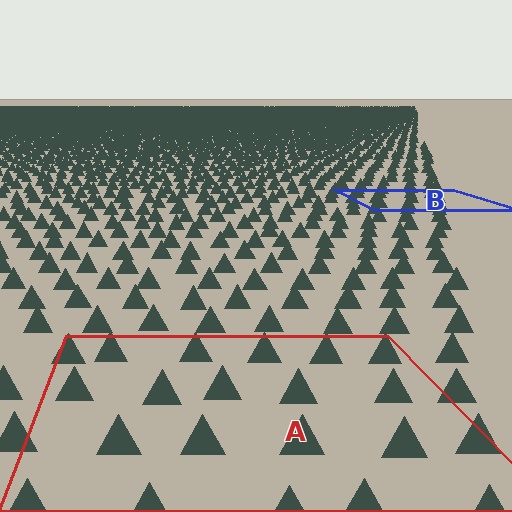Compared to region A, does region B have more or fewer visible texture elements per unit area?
Region B has more texture elements per unit area — they are packed more densely because it is farther away.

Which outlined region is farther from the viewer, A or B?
Region B is farther from the viewer — the texture elements inside it appear smaller and more densely packed.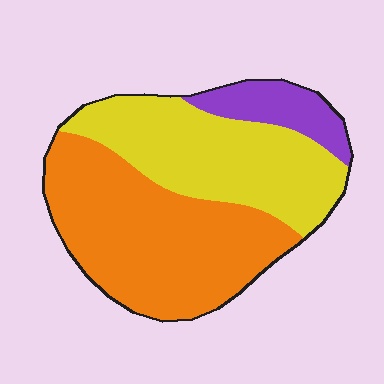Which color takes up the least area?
Purple, at roughly 10%.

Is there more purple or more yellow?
Yellow.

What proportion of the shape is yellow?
Yellow takes up about three eighths (3/8) of the shape.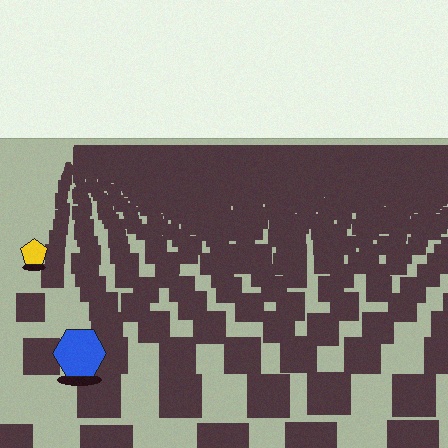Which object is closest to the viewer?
The blue hexagon is closest. The texture marks near it are larger and more spread out.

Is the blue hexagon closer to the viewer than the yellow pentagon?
Yes. The blue hexagon is closer — you can tell from the texture gradient: the ground texture is coarser near it.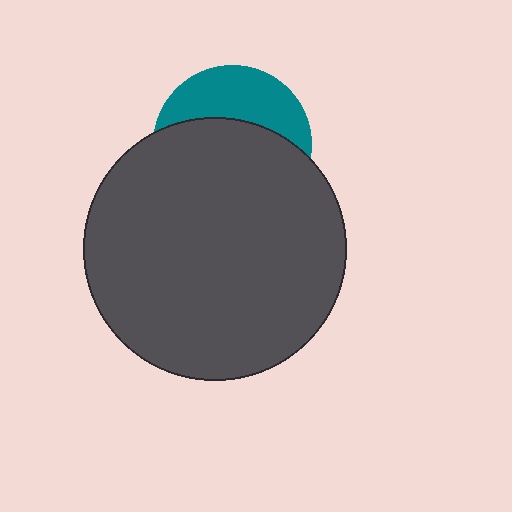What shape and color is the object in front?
The object in front is a dark gray circle.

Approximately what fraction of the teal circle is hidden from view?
Roughly 64% of the teal circle is hidden behind the dark gray circle.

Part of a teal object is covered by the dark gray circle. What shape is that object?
It is a circle.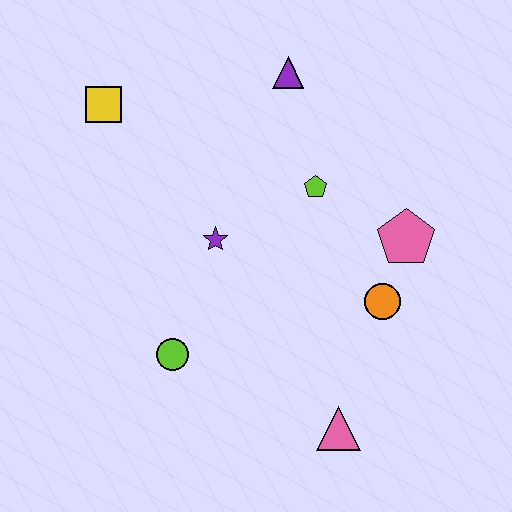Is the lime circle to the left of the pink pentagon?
Yes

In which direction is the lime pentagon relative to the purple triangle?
The lime pentagon is below the purple triangle.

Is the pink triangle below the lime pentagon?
Yes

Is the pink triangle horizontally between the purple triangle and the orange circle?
Yes